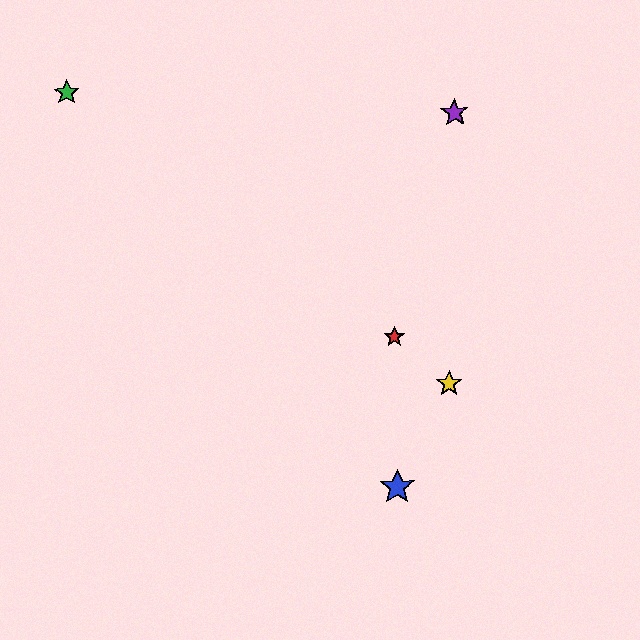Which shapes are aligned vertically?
The red star, the blue star are aligned vertically.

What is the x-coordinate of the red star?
The red star is at x≈395.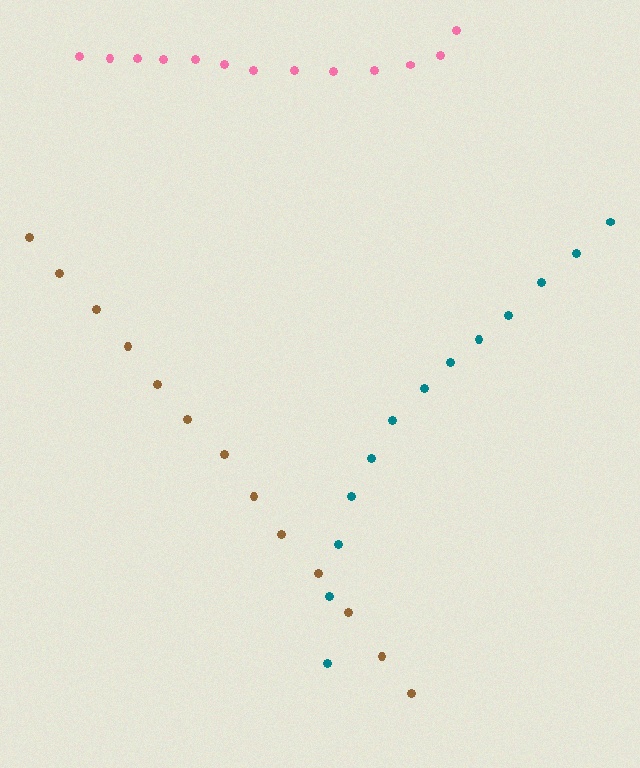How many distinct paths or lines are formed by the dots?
There are 3 distinct paths.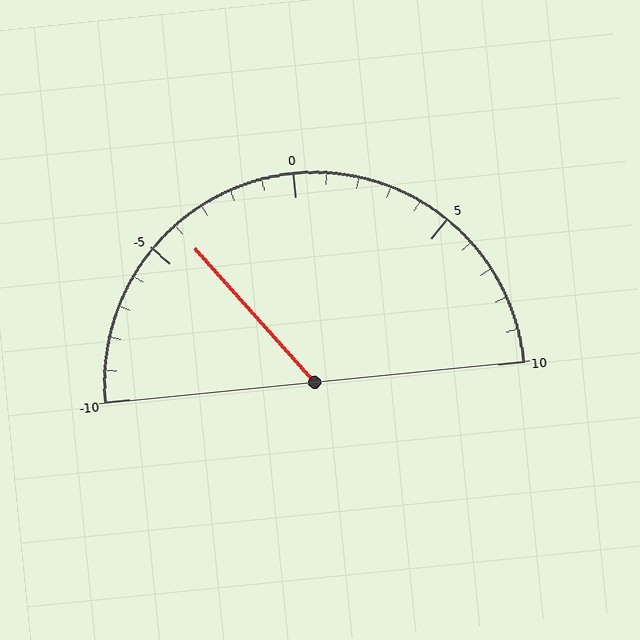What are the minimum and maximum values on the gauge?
The gauge ranges from -10 to 10.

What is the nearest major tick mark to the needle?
The nearest major tick mark is -5.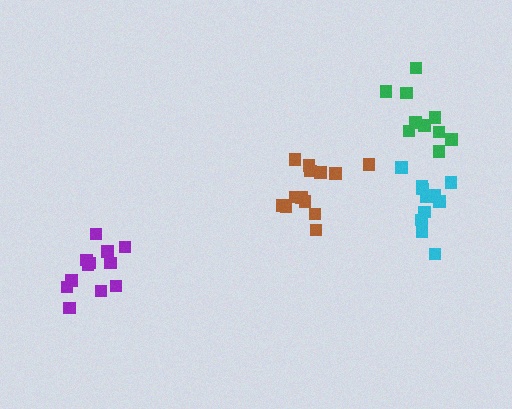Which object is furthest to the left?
The purple cluster is leftmost.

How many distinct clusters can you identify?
There are 4 distinct clusters.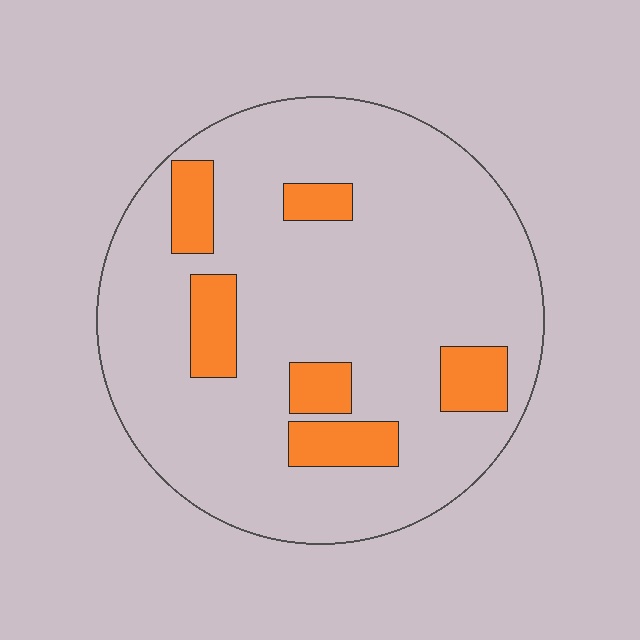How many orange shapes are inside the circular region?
6.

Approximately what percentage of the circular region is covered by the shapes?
Approximately 15%.